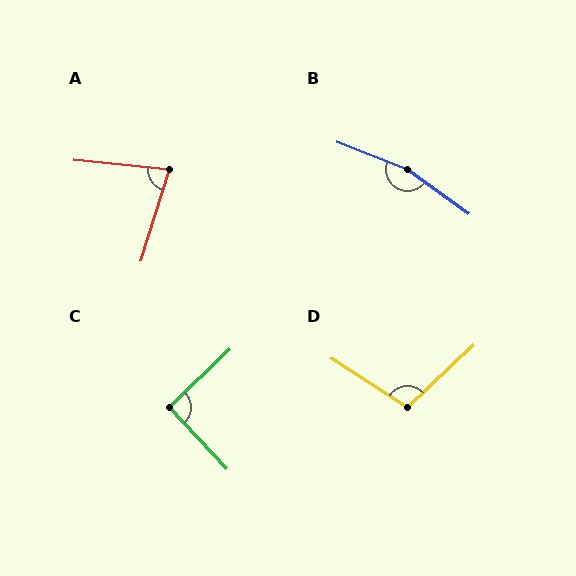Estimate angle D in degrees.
Approximately 104 degrees.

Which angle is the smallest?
A, at approximately 78 degrees.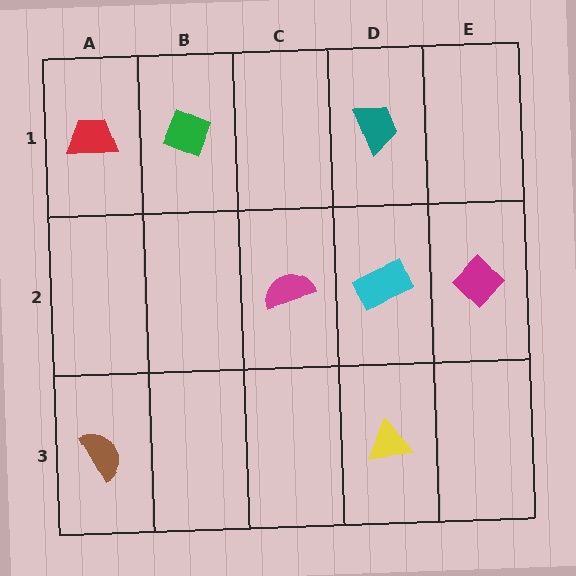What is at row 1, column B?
A green diamond.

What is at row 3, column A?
A brown semicircle.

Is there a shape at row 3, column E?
No, that cell is empty.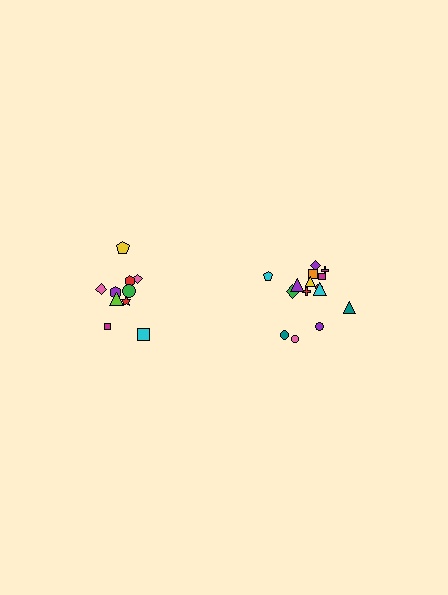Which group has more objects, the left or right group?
The right group.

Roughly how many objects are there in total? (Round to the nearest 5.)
Roughly 25 objects in total.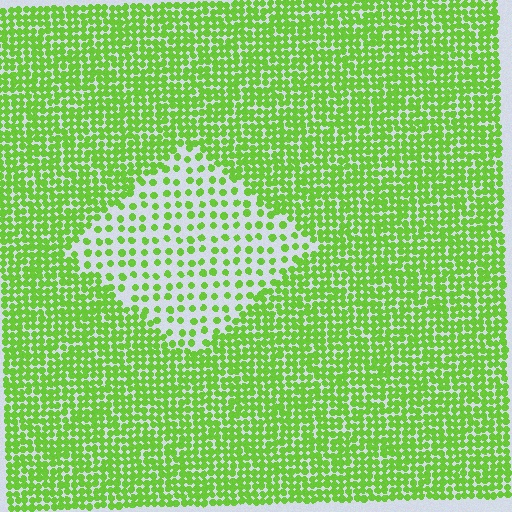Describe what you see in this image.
The image contains small lime elements arranged at two different densities. A diamond-shaped region is visible where the elements are less densely packed than the surrounding area.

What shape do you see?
I see a diamond.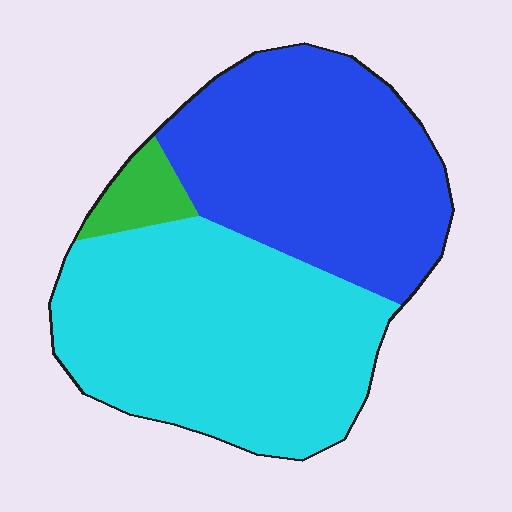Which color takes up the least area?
Green, at roughly 5%.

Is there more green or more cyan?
Cyan.